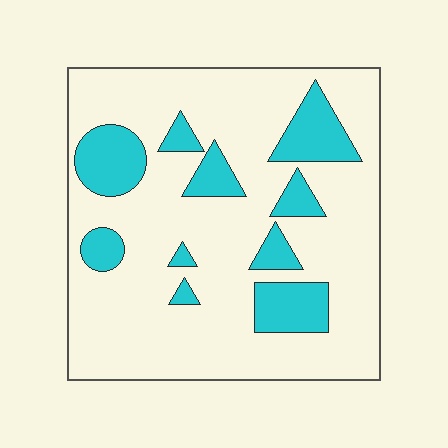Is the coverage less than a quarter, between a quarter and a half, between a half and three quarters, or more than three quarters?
Less than a quarter.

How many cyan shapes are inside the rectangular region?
10.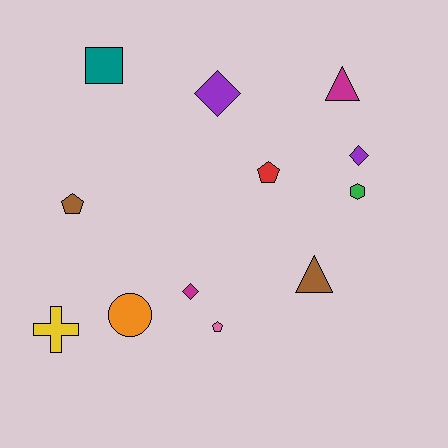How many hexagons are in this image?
There is 1 hexagon.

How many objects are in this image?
There are 12 objects.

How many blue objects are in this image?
There are no blue objects.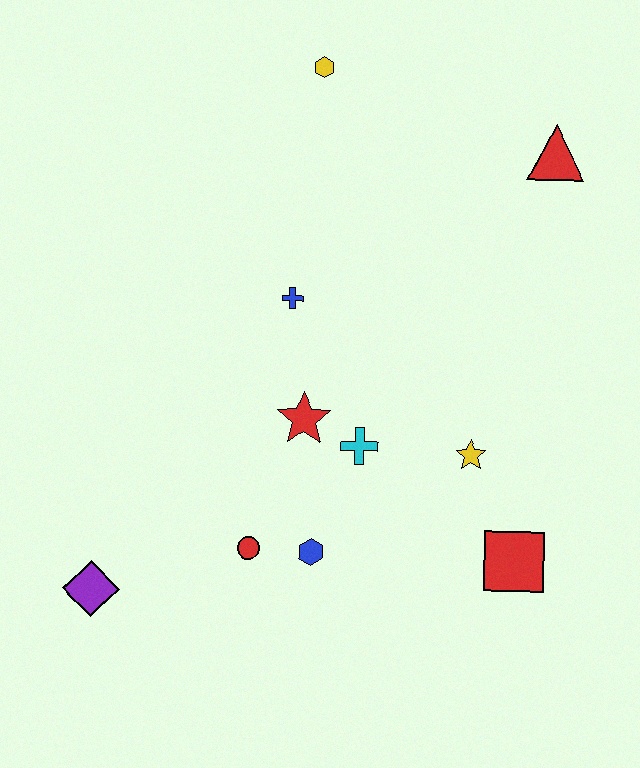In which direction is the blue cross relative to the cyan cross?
The blue cross is above the cyan cross.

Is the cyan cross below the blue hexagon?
No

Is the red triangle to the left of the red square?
No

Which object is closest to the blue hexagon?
The red circle is closest to the blue hexagon.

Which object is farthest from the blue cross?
The purple diamond is farthest from the blue cross.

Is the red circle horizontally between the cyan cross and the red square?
No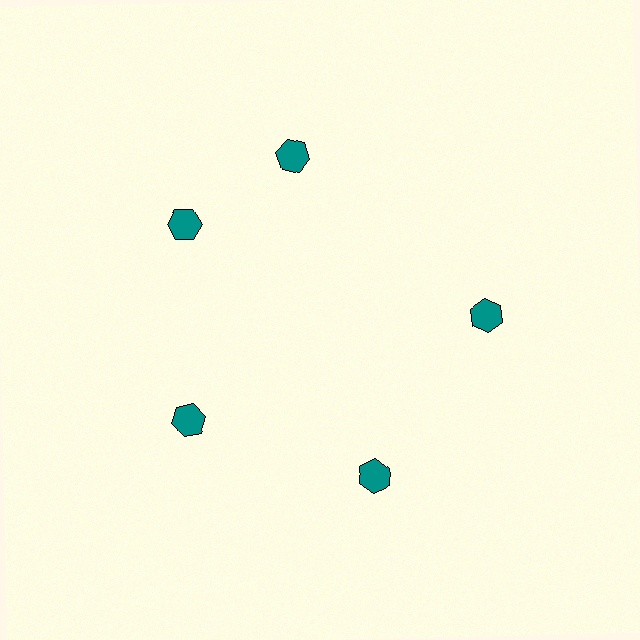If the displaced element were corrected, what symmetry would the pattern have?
It would have 5-fold rotational symmetry — the pattern would map onto itself every 72 degrees.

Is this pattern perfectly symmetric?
No. The 5 teal hexagons are arranged in a ring, but one element near the 1 o'clock position is rotated out of alignment along the ring, breaking the 5-fold rotational symmetry.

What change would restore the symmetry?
The symmetry would be restored by rotating it back into even spacing with its neighbors so that all 5 hexagons sit at equal angles and equal distance from the center.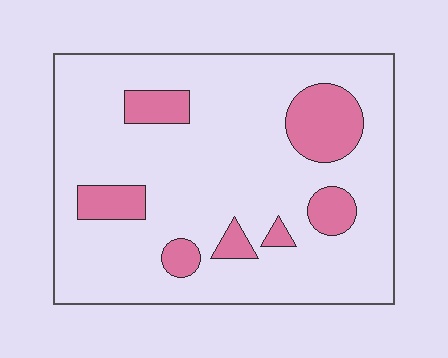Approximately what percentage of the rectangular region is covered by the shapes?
Approximately 15%.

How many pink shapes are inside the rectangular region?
7.